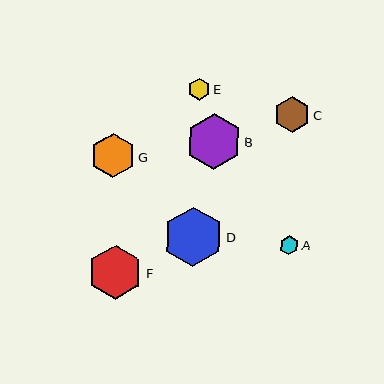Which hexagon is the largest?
Hexagon D is the largest with a size of approximately 59 pixels.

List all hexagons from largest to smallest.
From largest to smallest: D, B, F, G, C, E, A.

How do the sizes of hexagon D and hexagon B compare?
Hexagon D and hexagon B are approximately the same size.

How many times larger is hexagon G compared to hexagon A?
Hexagon G is approximately 2.4 times the size of hexagon A.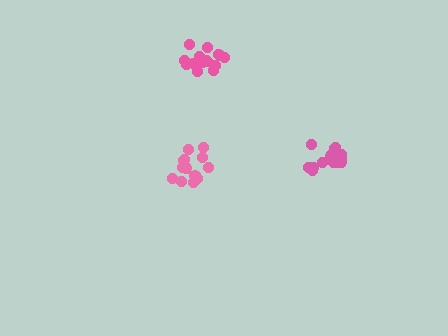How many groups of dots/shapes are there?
There are 3 groups.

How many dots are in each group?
Group 1: 15 dots, Group 2: 13 dots, Group 3: 15 dots (43 total).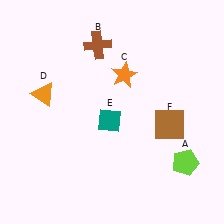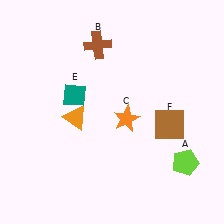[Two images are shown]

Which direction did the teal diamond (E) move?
The teal diamond (E) moved left.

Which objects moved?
The objects that moved are: the orange star (C), the orange triangle (D), the teal diamond (E).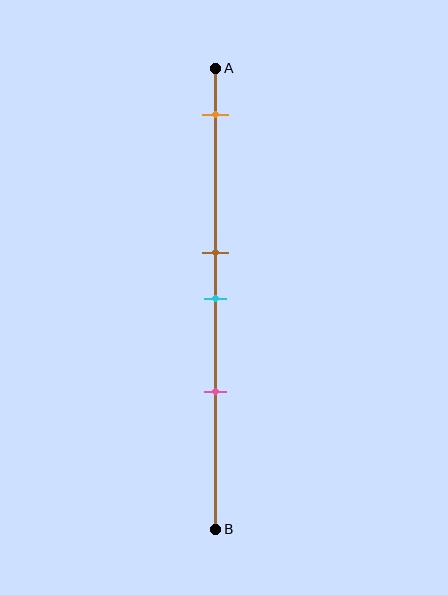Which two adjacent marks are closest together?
The brown and cyan marks are the closest adjacent pair.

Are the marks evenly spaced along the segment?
No, the marks are not evenly spaced.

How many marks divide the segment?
There are 4 marks dividing the segment.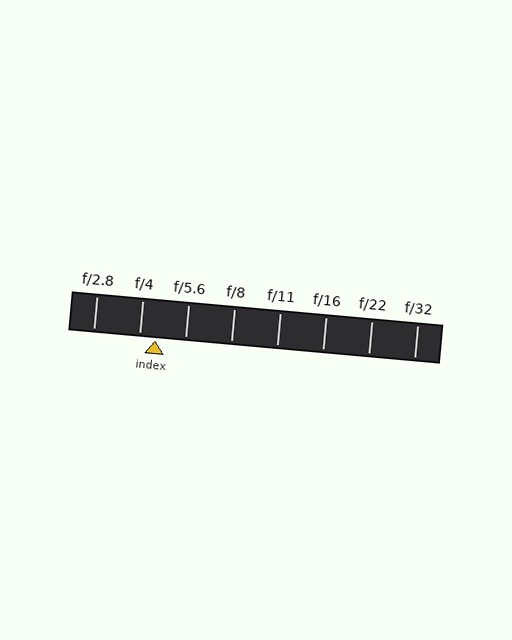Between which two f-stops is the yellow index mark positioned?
The index mark is between f/4 and f/5.6.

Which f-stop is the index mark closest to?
The index mark is closest to f/4.